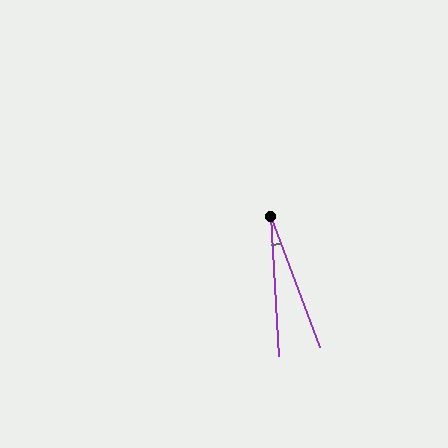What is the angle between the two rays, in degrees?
Approximately 17 degrees.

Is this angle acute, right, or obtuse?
It is acute.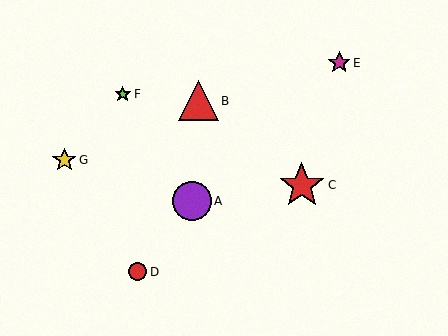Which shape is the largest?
The red star (labeled C) is the largest.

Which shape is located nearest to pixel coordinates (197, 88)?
The red triangle (labeled B) at (198, 101) is nearest to that location.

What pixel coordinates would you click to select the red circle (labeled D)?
Click at (138, 272) to select the red circle D.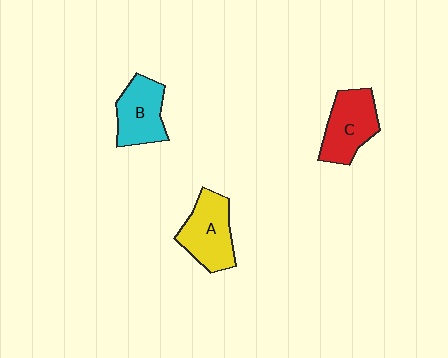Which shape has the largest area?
Shape A (yellow).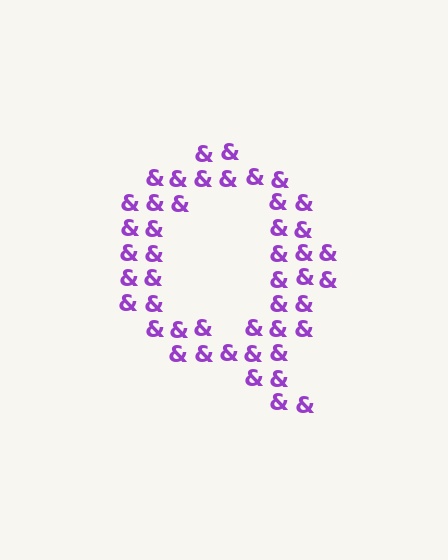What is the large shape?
The large shape is the letter Q.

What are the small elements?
The small elements are ampersands.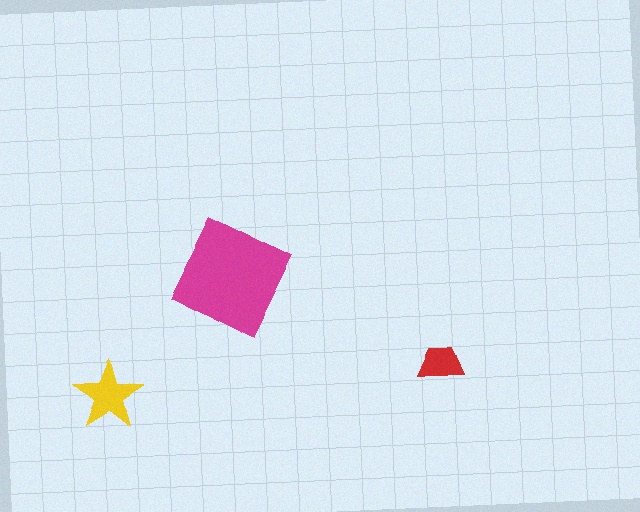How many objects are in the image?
There are 3 objects in the image.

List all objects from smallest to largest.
The red trapezoid, the yellow star, the magenta diamond.